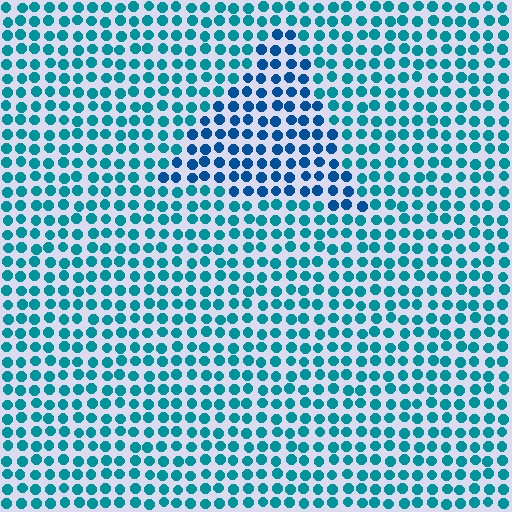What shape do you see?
I see a triangle.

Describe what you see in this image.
The image is filled with small teal elements in a uniform arrangement. A triangle-shaped region is visible where the elements are tinted to a slightly different hue, forming a subtle color boundary.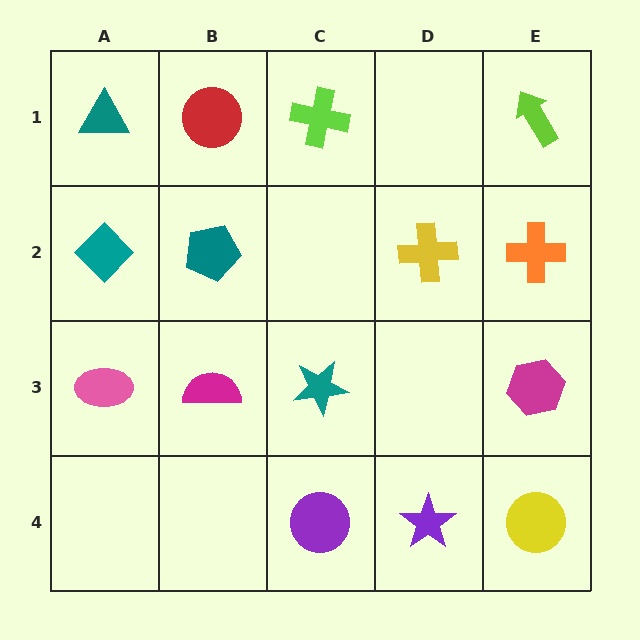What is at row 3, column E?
A magenta hexagon.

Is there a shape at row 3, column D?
No, that cell is empty.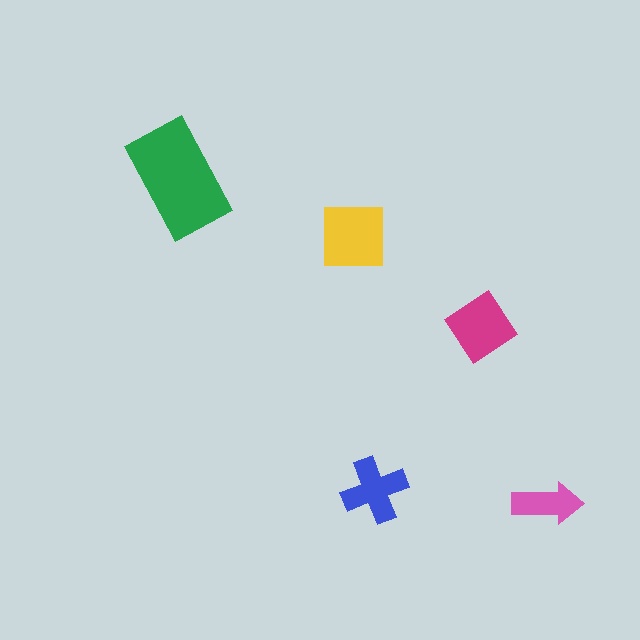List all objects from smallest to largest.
The pink arrow, the blue cross, the magenta diamond, the yellow square, the green rectangle.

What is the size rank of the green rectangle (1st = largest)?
1st.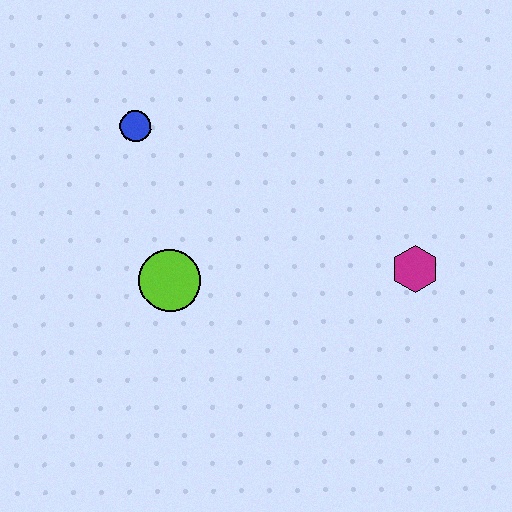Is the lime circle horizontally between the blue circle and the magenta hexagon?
Yes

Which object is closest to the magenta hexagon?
The lime circle is closest to the magenta hexagon.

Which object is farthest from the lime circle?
The magenta hexagon is farthest from the lime circle.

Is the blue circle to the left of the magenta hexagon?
Yes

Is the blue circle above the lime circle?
Yes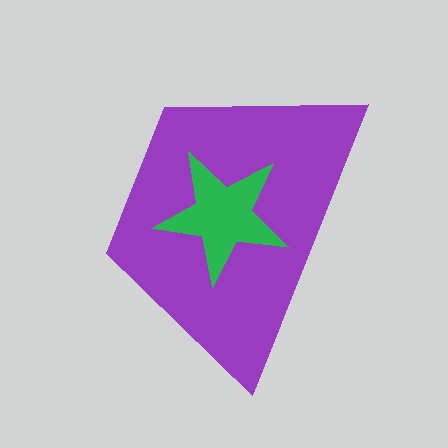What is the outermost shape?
The purple trapezoid.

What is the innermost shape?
The green star.